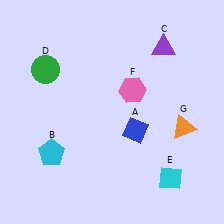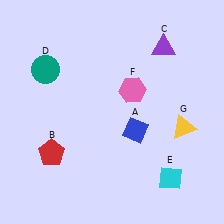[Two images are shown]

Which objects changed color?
B changed from cyan to red. D changed from green to teal. G changed from orange to yellow.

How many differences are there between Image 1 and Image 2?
There are 3 differences between the two images.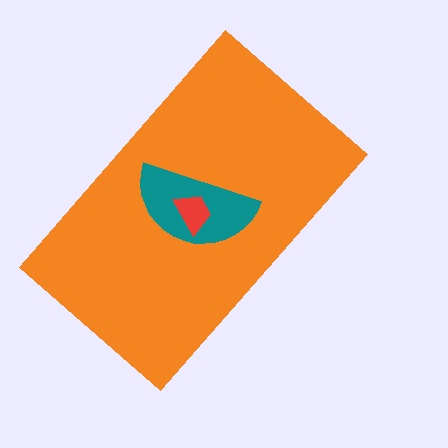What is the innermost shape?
The red trapezoid.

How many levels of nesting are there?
3.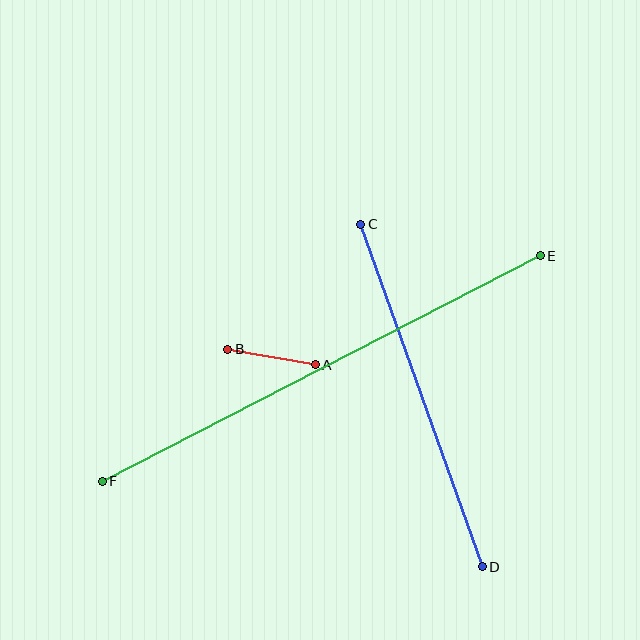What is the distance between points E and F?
The distance is approximately 493 pixels.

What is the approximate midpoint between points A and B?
The midpoint is at approximately (272, 357) pixels.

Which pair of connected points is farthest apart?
Points E and F are farthest apart.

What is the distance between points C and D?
The distance is approximately 363 pixels.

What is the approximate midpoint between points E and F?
The midpoint is at approximately (321, 369) pixels.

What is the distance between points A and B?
The distance is approximately 89 pixels.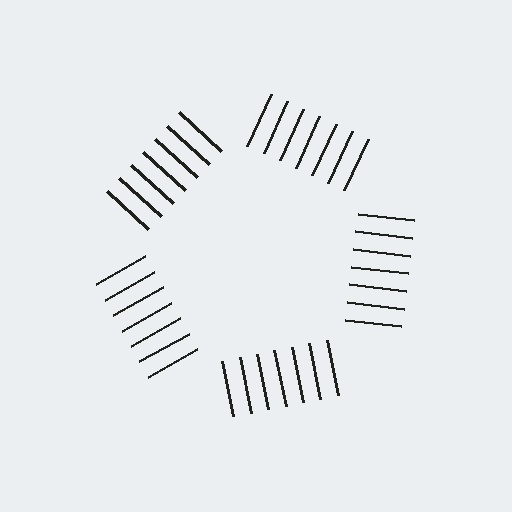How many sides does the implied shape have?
5 sides — the line-ends trace a pentagon.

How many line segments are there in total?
35 — 7 along each of the 5 edges.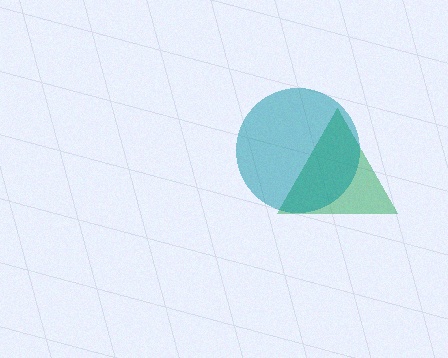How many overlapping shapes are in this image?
There are 2 overlapping shapes in the image.